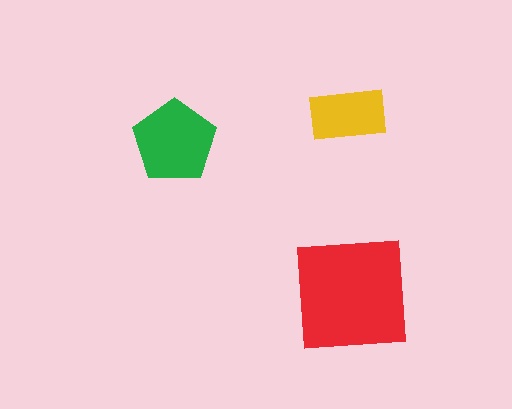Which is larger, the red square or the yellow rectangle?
The red square.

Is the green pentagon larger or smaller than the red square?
Smaller.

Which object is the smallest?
The yellow rectangle.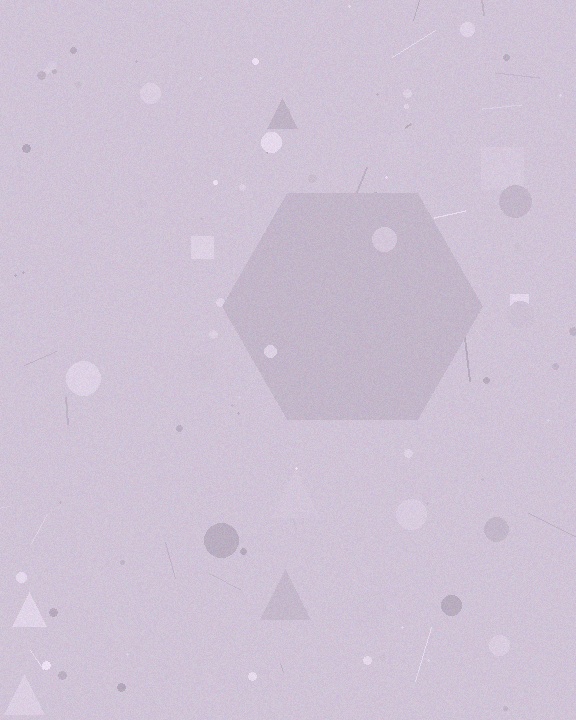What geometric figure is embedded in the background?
A hexagon is embedded in the background.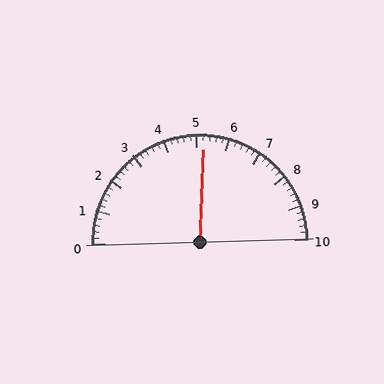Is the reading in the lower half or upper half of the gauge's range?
The reading is in the upper half of the range (0 to 10).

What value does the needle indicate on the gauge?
The needle indicates approximately 5.2.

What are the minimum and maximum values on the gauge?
The gauge ranges from 0 to 10.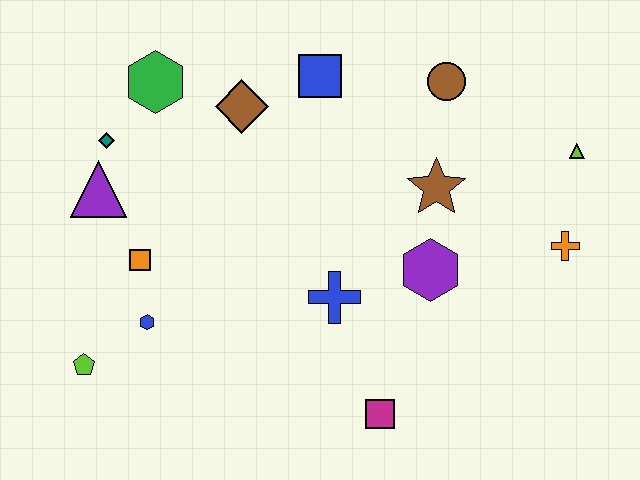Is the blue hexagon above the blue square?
No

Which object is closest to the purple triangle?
The teal diamond is closest to the purple triangle.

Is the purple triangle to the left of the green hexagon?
Yes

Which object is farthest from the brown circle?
The lime pentagon is farthest from the brown circle.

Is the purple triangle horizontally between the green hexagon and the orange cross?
No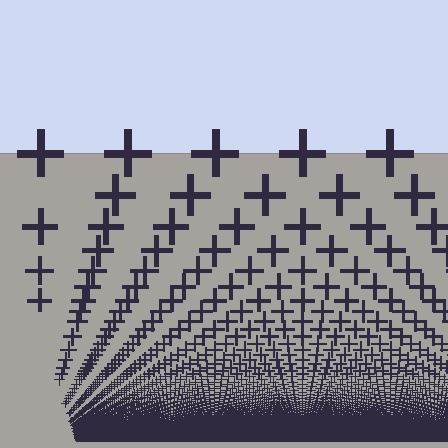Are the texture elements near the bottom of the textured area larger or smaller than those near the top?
Smaller. The gradient is inverted — elements near the bottom are smaller and denser.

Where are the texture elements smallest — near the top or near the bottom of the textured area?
Near the bottom.